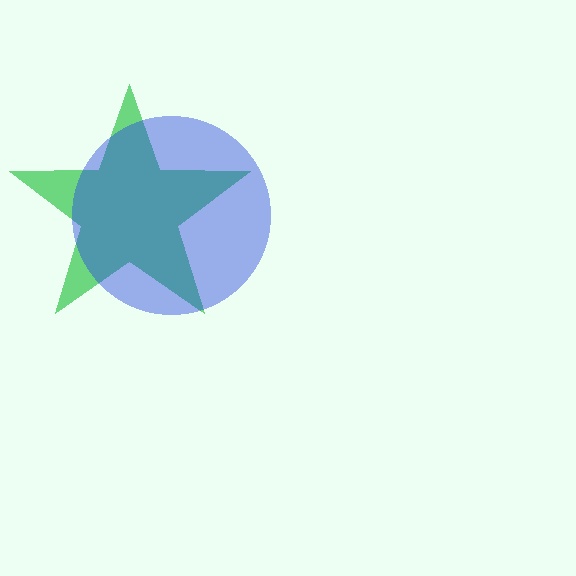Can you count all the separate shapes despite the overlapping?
Yes, there are 2 separate shapes.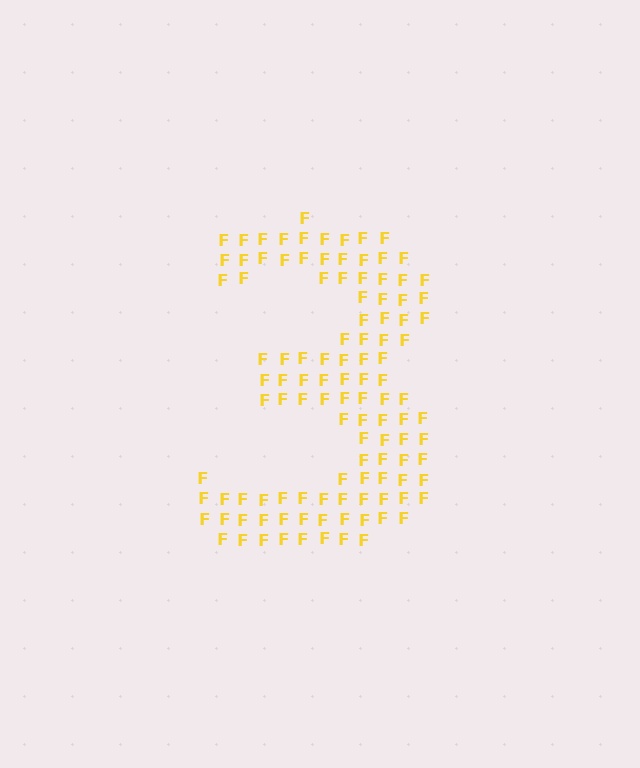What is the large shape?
The large shape is the digit 3.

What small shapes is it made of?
It is made of small letter F's.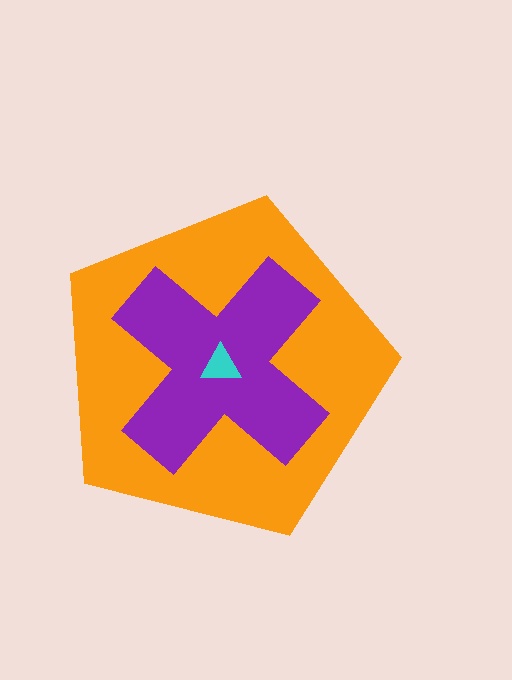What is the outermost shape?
The orange pentagon.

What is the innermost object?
The cyan triangle.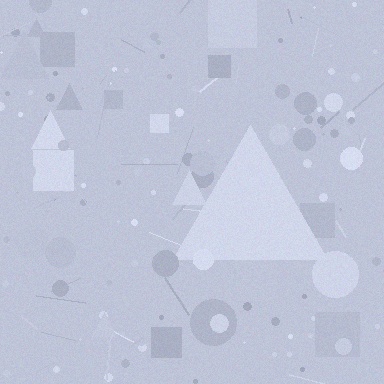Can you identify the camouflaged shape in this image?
The camouflaged shape is a triangle.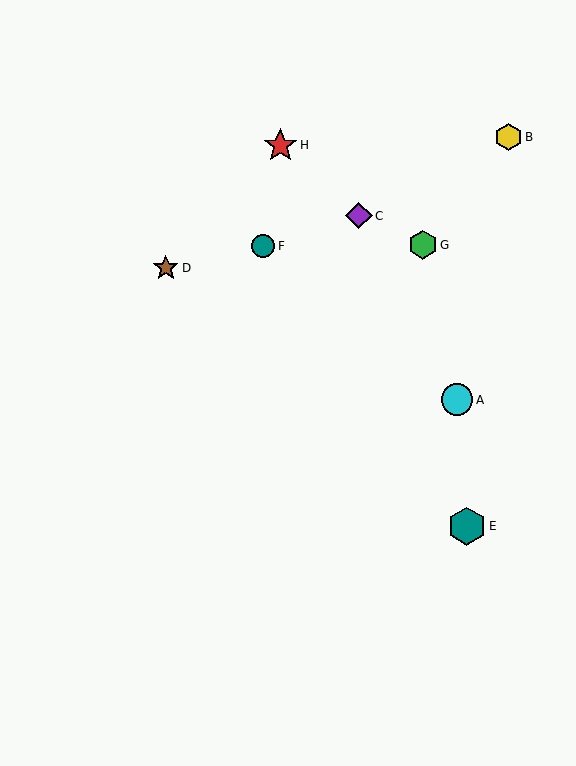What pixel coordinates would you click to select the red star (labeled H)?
Click at (280, 145) to select the red star H.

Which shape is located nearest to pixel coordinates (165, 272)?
The brown star (labeled D) at (166, 268) is nearest to that location.